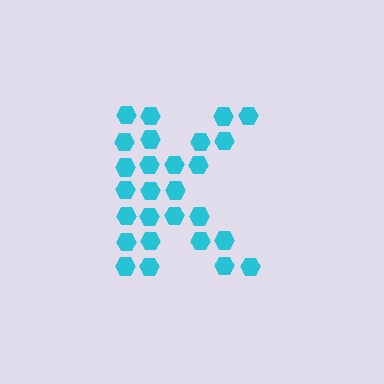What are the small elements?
The small elements are hexagons.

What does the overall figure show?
The overall figure shows the letter K.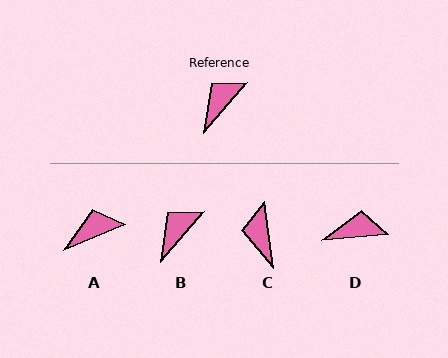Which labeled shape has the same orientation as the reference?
B.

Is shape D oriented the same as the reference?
No, it is off by about 44 degrees.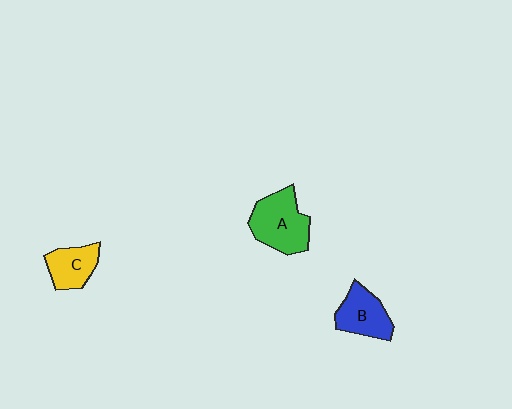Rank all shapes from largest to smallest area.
From largest to smallest: A (green), B (blue), C (yellow).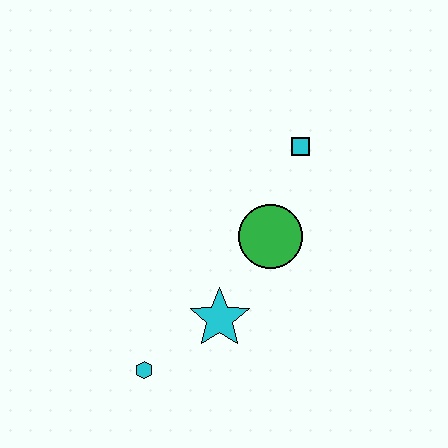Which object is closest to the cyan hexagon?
The cyan star is closest to the cyan hexagon.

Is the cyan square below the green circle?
No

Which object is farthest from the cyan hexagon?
The cyan square is farthest from the cyan hexagon.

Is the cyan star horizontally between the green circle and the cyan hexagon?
Yes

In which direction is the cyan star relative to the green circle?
The cyan star is below the green circle.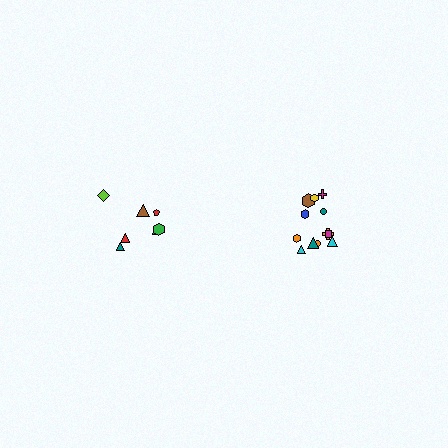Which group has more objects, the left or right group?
The right group.